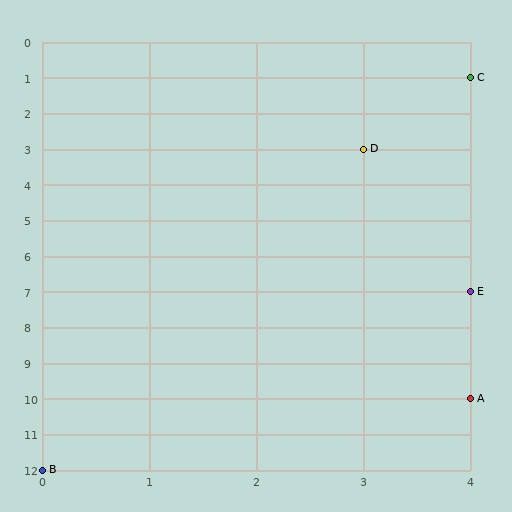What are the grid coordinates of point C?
Point C is at grid coordinates (4, 1).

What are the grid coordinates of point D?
Point D is at grid coordinates (3, 3).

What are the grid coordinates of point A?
Point A is at grid coordinates (4, 10).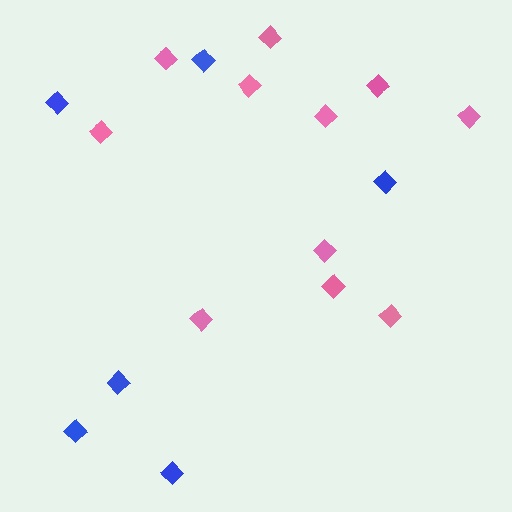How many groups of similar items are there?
There are 2 groups: one group of pink diamonds (11) and one group of blue diamonds (6).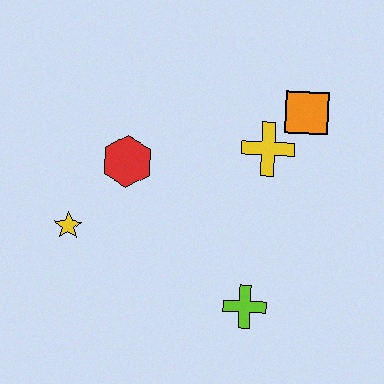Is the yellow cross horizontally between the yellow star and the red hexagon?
No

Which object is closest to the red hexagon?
The yellow star is closest to the red hexagon.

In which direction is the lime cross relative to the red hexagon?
The lime cross is below the red hexagon.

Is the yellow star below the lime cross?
No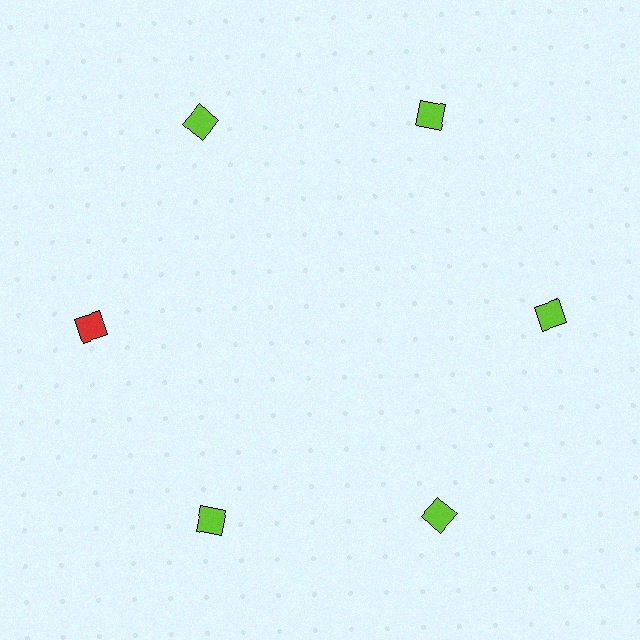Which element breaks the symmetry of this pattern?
The red diamond at roughly the 9 o'clock position breaks the symmetry. All other shapes are lime diamonds.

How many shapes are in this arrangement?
There are 6 shapes arranged in a ring pattern.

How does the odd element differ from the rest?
It has a different color: red instead of lime.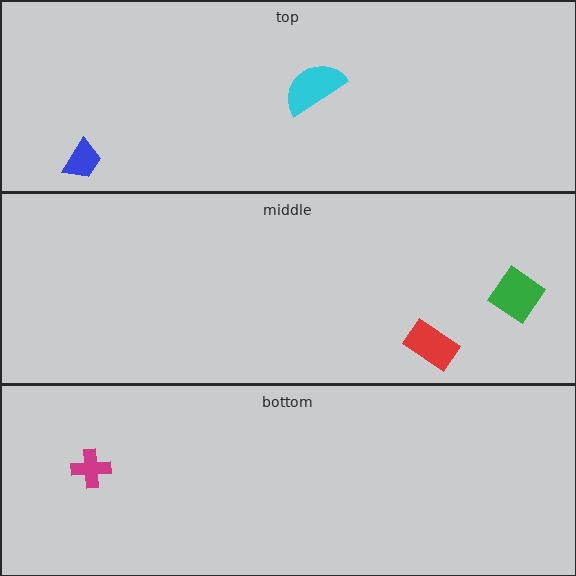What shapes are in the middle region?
The green diamond, the red rectangle.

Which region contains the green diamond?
The middle region.